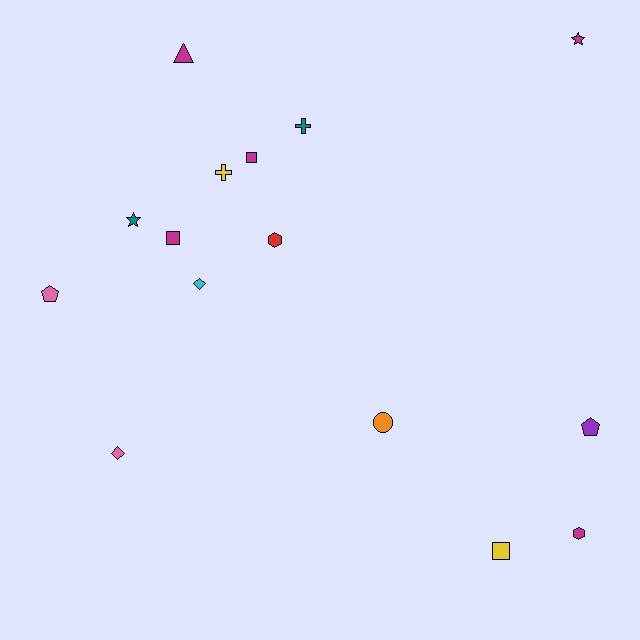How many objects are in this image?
There are 15 objects.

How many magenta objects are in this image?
There are 5 magenta objects.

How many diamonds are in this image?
There are 2 diamonds.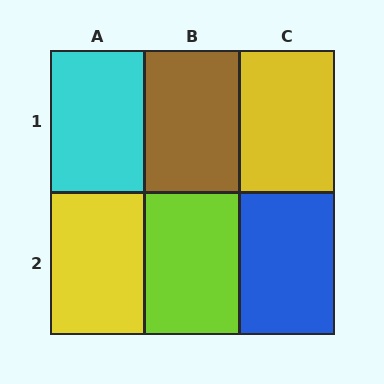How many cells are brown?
1 cell is brown.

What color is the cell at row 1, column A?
Cyan.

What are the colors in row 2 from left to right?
Yellow, lime, blue.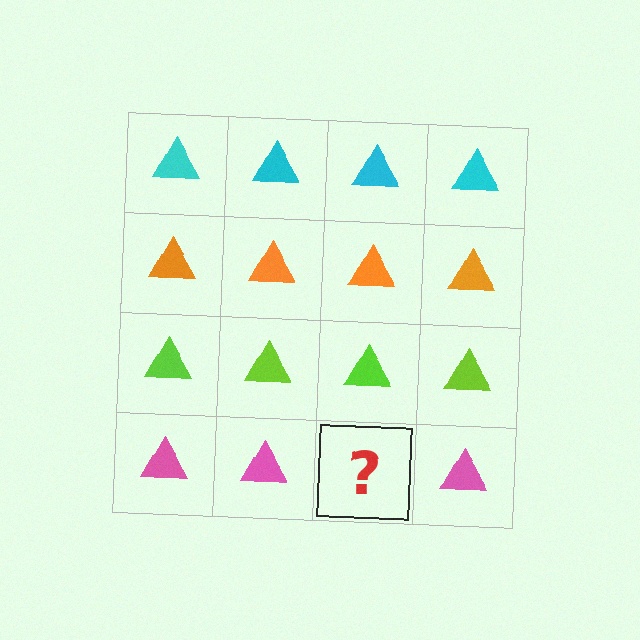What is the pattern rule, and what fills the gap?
The rule is that each row has a consistent color. The gap should be filled with a pink triangle.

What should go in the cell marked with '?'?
The missing cell should contain a pink triangle.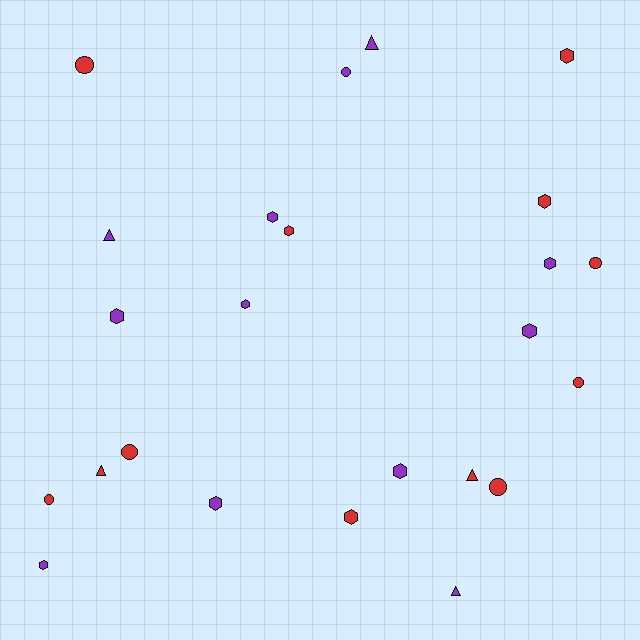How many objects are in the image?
There are 24 objects.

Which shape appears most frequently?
Hexagon, with 12 objects.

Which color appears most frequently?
Red, with 12 objects.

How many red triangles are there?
There are 2 red triangles.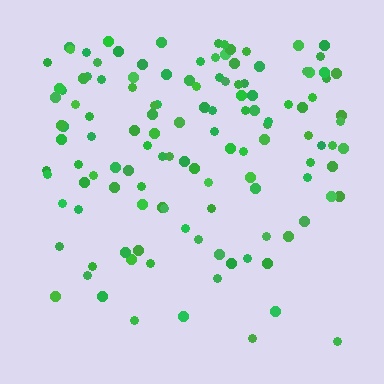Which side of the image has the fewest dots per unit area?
The bottom.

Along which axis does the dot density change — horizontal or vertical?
Vertical.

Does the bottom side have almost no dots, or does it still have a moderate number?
Still a moderate number, just noticeably fewer than the top.